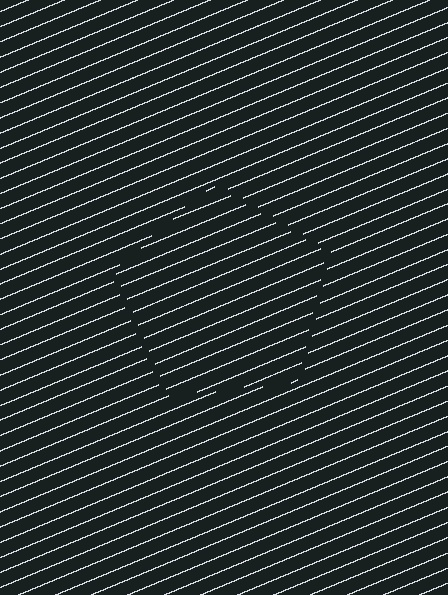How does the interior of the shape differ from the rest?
The interior of the shape contains the same grating, shifted by half a period — the contour is defined by the phase discontinuity where line-ends from the inner and outer gratings abut.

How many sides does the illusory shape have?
5 sides — the line-ends trace a pentagon.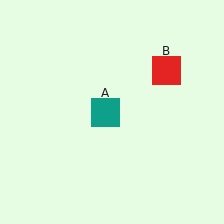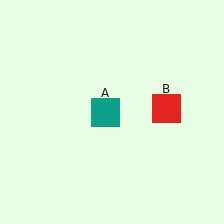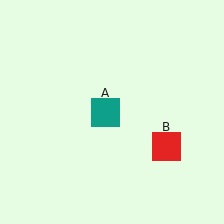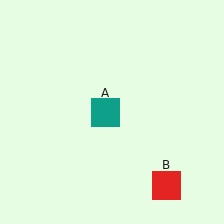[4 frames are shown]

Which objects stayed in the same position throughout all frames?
Teal square (object A) remained stationary.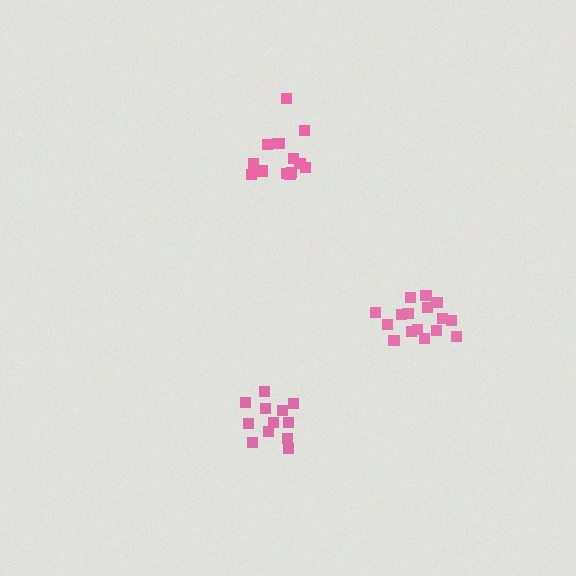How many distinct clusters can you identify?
There are 3 distinct clusters.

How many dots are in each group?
Group 1: 12 dots, Group 2: 16 dots, Group 3: 14 dots (42 total).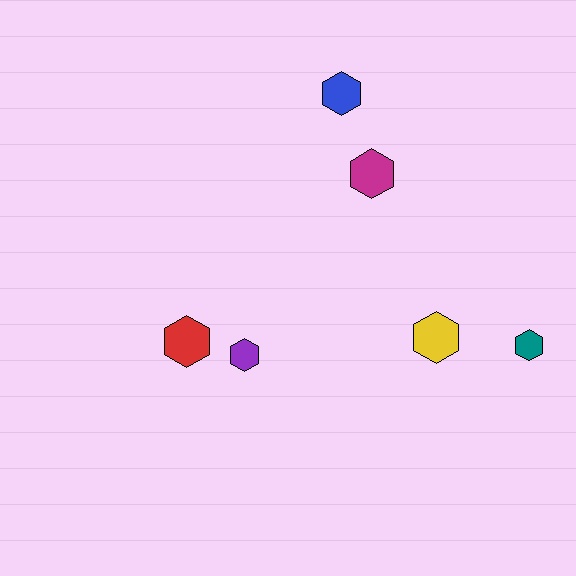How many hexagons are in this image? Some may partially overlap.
There are 6 hexagons.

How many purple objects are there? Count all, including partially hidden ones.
There is 1 purple object.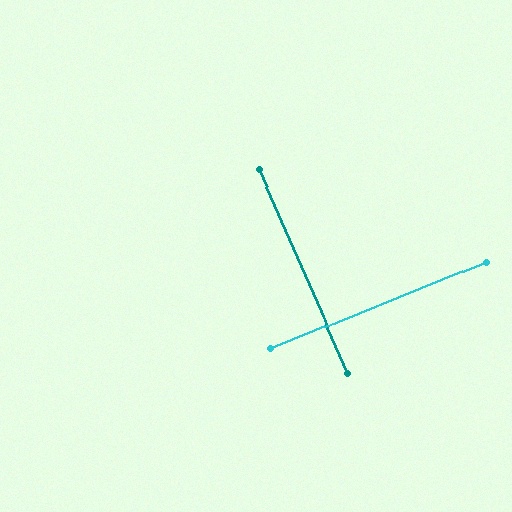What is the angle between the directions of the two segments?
Approximately 88 degrees.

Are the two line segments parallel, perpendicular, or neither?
Perpendicular — they meet at approximately 88°.